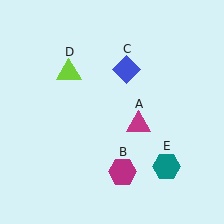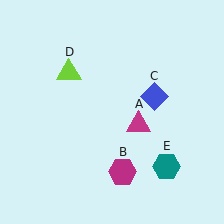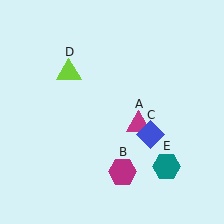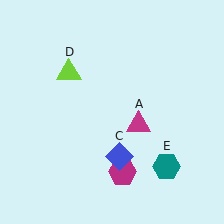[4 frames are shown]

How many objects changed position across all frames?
1 object changed position: blue diamond (object C).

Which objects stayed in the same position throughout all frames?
Magenta triangle (object A) and magenta hexagon (object B) and lime triangle (object D) and teal hexagon (object E) remained stationary.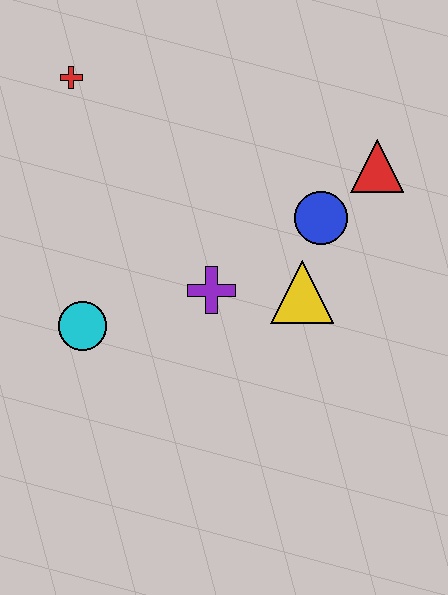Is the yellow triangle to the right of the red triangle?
No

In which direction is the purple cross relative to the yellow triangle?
The purple cross is to the left of the yellow triangle.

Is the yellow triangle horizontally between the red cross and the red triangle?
Yes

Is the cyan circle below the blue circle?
Yes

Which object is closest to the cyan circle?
The purple cross is closest to the cyan circle.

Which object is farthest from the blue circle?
The red cross is farthest from the blue circle.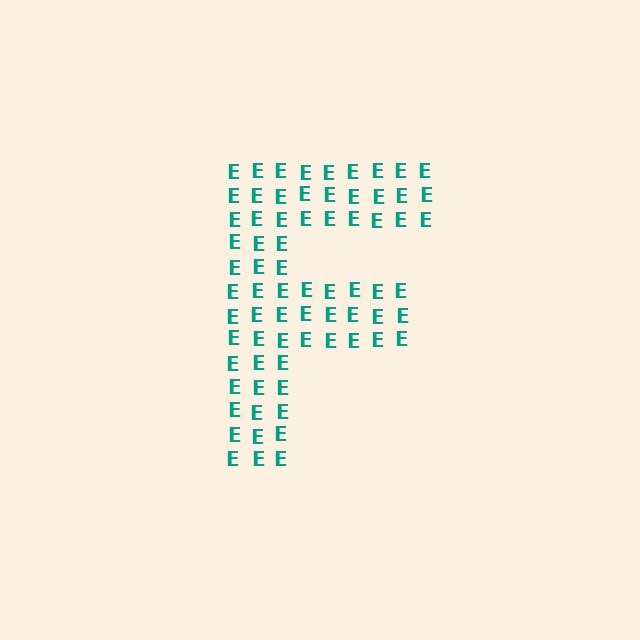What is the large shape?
The large shape is the letter F.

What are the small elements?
The small elements are letter E's.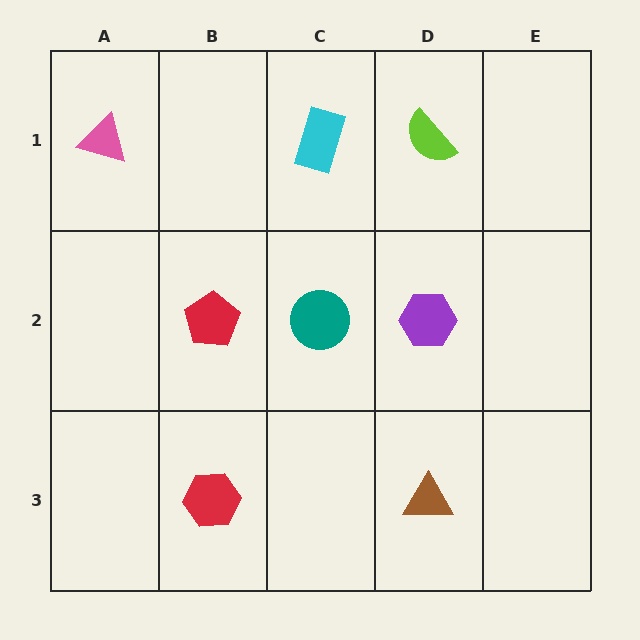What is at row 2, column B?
A red pentagon.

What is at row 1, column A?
A pink triangle.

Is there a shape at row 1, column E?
No, that cell is empty.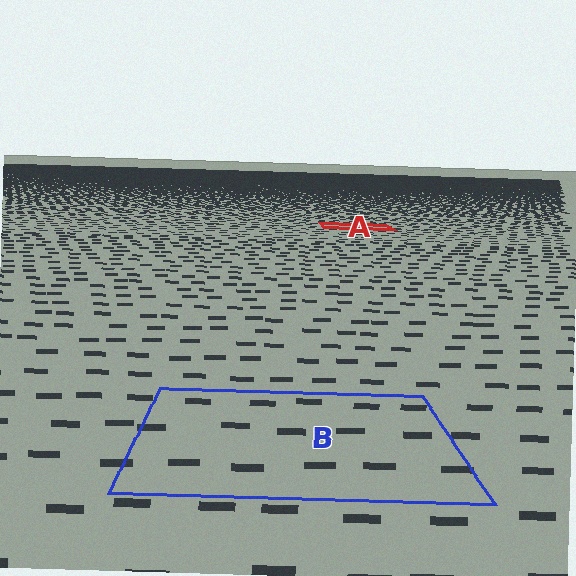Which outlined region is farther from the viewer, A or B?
Region A is farther from the viewer — the texture elements inside it appear smaller and more densely packed.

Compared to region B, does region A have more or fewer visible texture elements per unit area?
Region A has more texture elements per unit area — they are packed more densely because it is farther away.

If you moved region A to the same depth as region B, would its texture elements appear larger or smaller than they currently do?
They would appear larger. At a closer depth, the same texture elements are projected at a bigger on-screen size.